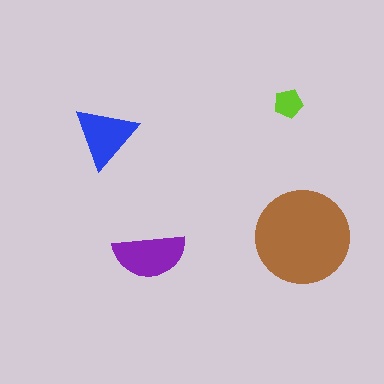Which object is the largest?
The brown circle.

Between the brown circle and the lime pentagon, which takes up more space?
The brown circle.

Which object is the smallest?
The lime pentagon.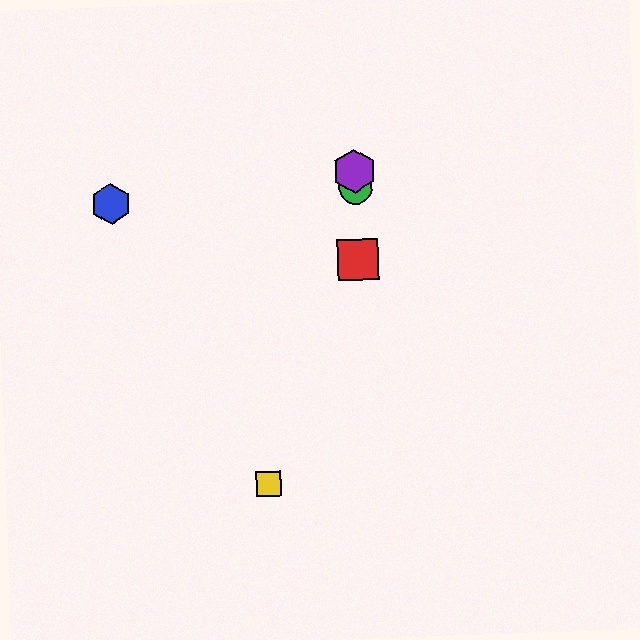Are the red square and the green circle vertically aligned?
Yes, both are at x≈358.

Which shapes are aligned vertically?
The red square, the green circle, the purple hexagon are aligned vertically.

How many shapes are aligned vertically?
3 shapes (the red square, the green circle, the purple hexagon) are aligned vertically.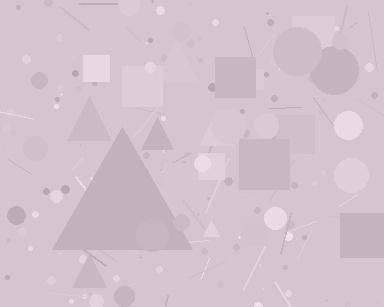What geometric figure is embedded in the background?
A triangle is embedded in the background.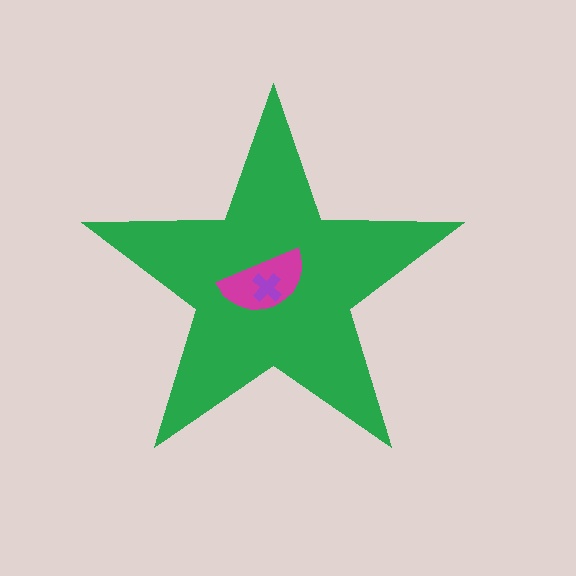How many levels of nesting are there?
3.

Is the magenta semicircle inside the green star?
Yes.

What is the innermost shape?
The purple cross.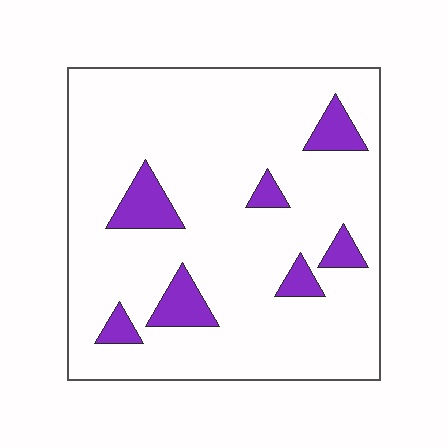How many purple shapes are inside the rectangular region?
7.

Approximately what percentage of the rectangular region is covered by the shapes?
Approximately 10%.